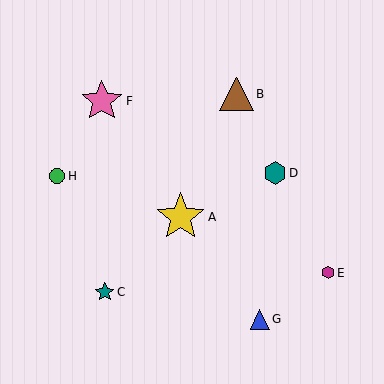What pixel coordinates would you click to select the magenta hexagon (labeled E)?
Click at (328, 273) to select the magenta hexagon E.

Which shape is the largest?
The yellow star (labeled A) is the largest.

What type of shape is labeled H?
Shape H is a green circle.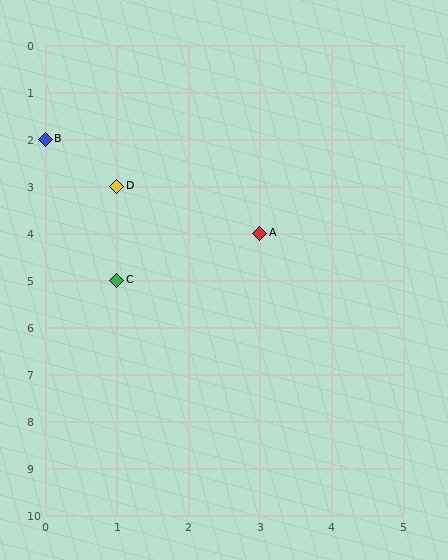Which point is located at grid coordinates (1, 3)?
Point D is at (1, 3).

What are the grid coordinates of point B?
Point B is at grid coordinates (0, 2).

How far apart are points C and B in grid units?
Points C and B are 1 column and 3 rows apart (about 3.2 grid units diagonally).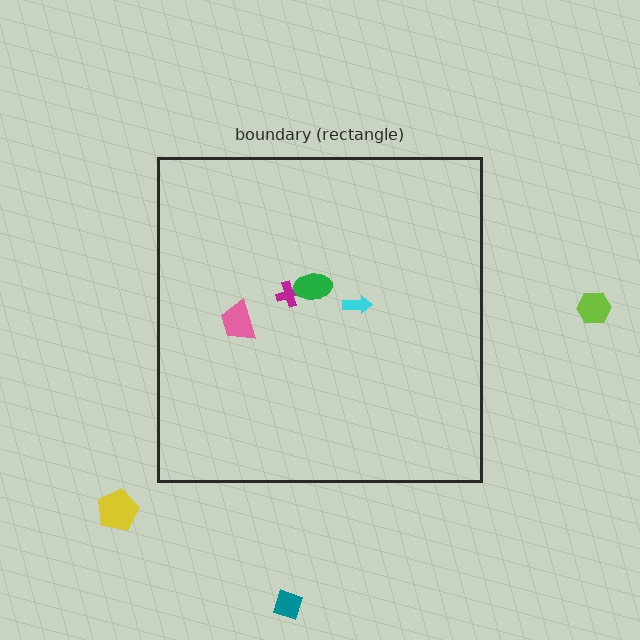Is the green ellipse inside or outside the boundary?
Inside.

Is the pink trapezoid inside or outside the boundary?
Inside.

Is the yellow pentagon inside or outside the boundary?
Outside.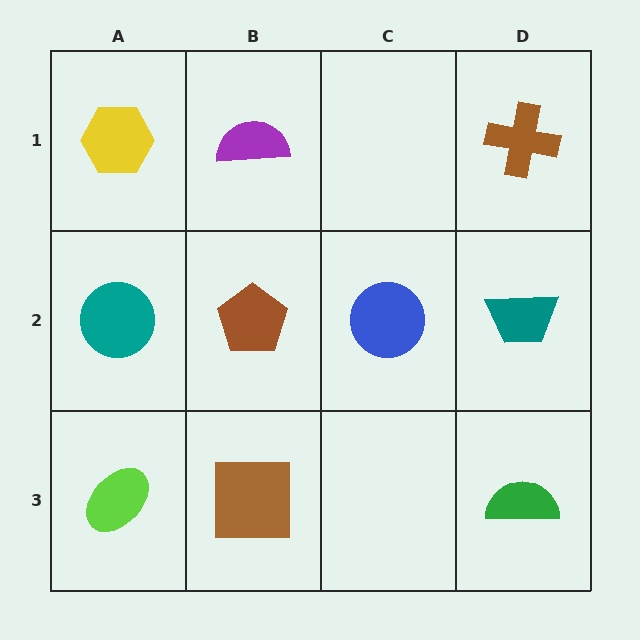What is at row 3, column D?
A green semicircle.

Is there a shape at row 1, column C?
No, that cell is empty.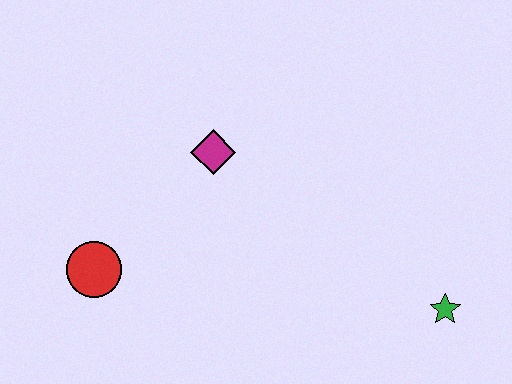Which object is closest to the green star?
The magenta diamond is closest to the green star.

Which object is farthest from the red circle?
The green star is farthest from the red circle.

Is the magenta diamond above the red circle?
Yes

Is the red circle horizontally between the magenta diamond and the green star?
No